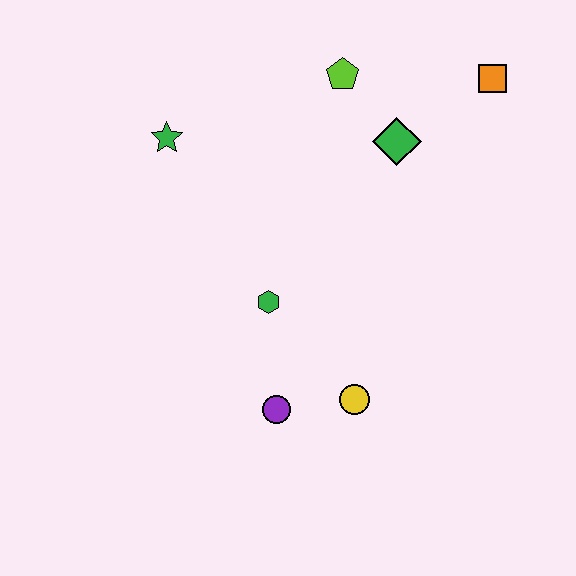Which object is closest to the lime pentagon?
The green diamond is closest to the lime pentagon.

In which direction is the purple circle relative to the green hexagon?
The purple circle is below the green hexagon.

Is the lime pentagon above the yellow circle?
Yes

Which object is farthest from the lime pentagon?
The purple circle is farthest from the lime pentagon.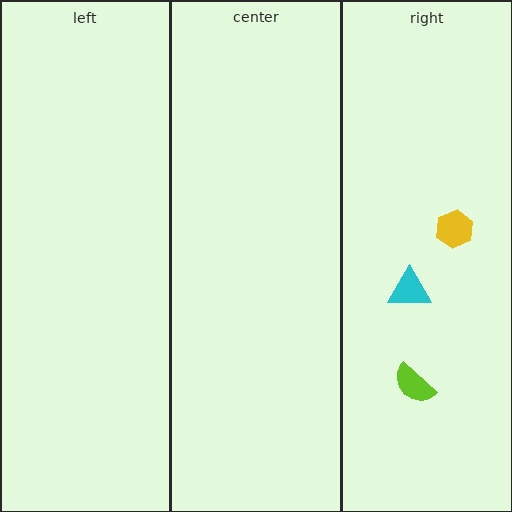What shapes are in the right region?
The lime semicircle, the cyan triangle, the yellow hexagon.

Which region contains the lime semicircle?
The right region.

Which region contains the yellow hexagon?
The right region.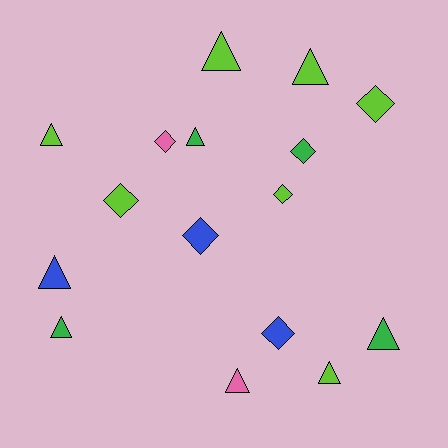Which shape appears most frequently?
Triangle, with 9 objects.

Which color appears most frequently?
Lime, with 7 objects.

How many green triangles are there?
There are 3 green triangles.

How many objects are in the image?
There are 16 objects.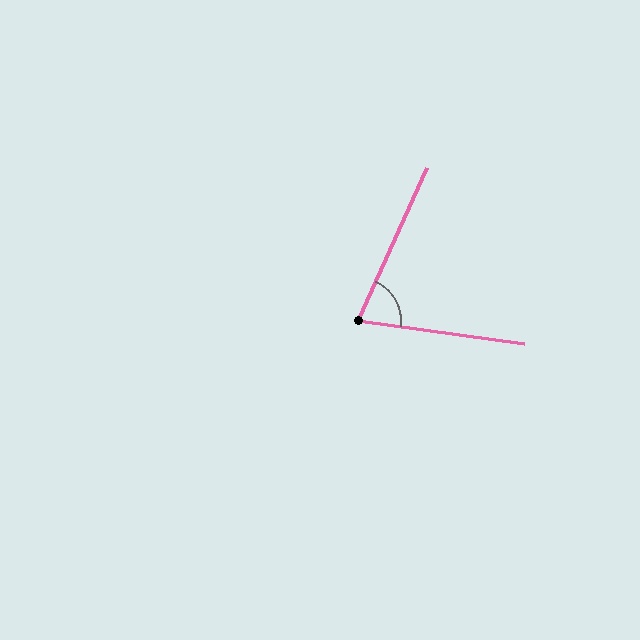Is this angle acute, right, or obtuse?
It is acute.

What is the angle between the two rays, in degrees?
Approximately 73 degrees.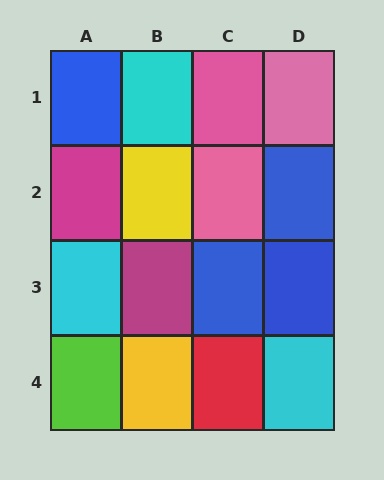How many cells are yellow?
2 cells are yellow.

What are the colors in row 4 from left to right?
Lime, yellow, red, cyan.